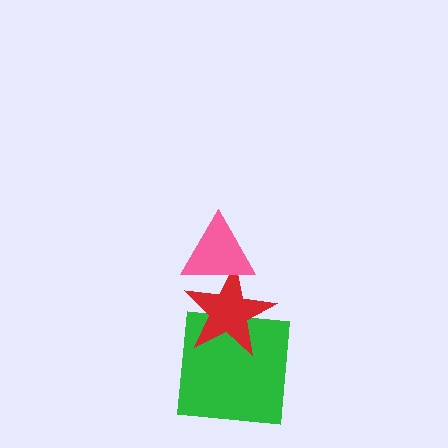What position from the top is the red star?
The red star is 2nd from the top.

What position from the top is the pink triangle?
The pink triangle is 1st from the top.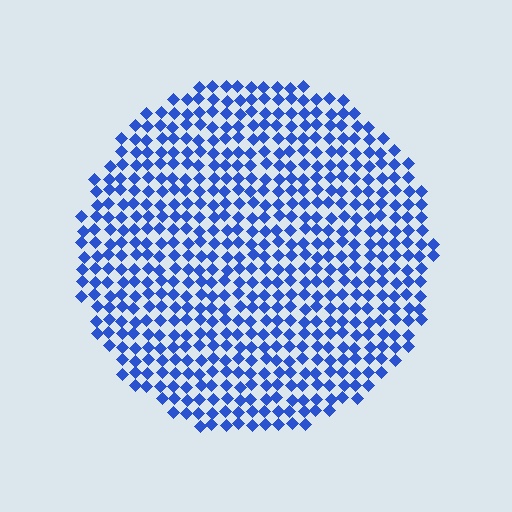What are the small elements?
The small elements are diamonds.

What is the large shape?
The large shape is a circle.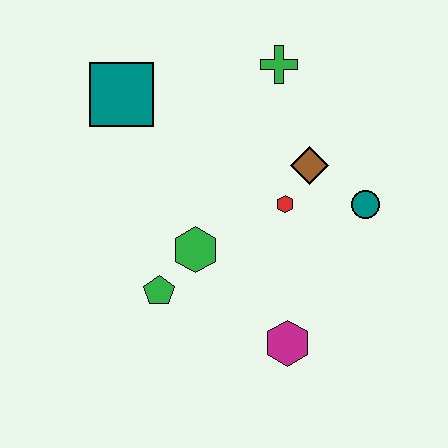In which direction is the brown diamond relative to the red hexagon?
The brown diamond is above the red hexagon.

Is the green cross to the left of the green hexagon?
No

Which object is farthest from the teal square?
The magenta hexagon is farthest from the teal square.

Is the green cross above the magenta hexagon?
Yes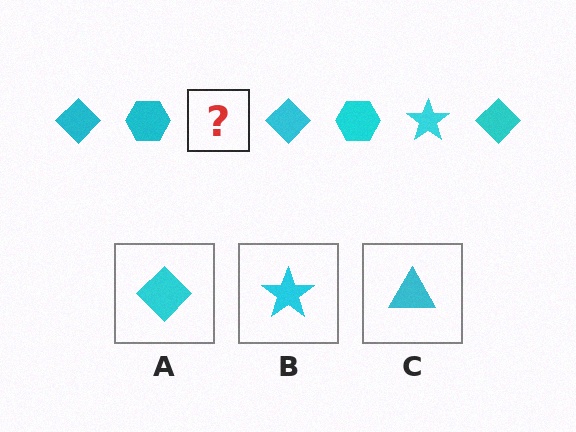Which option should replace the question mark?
Option B.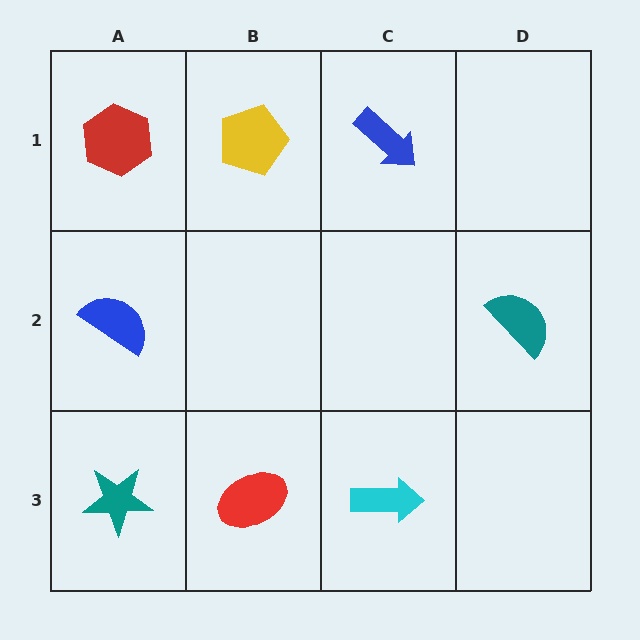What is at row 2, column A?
A blue semicircle.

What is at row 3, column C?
A cyan arrow.